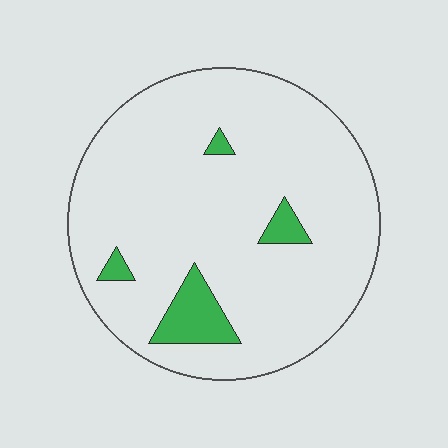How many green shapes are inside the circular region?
4.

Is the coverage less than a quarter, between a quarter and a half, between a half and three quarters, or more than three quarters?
Less than a quarter.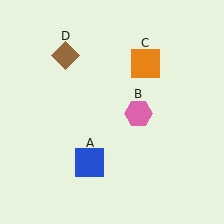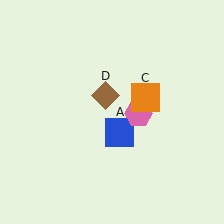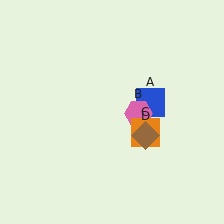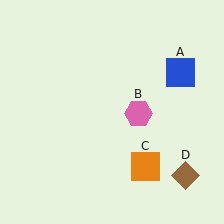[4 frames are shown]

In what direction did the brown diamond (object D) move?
The brown diamond (object D) moved down and to the right.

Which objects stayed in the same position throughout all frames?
Pink hexagon (object B) remained stationary.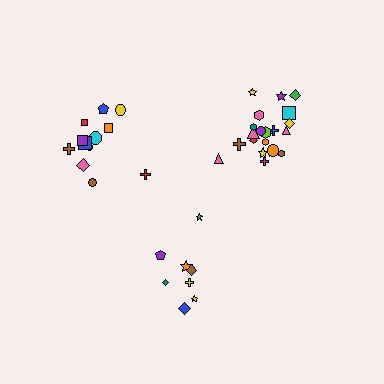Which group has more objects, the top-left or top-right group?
The top-right group.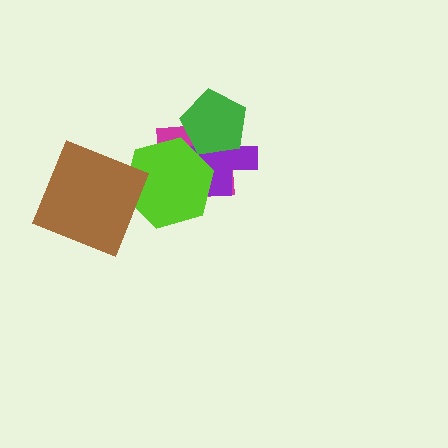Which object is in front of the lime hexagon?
The brown square is in front of the lime hexagon.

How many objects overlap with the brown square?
1 object overlaps with the brown square.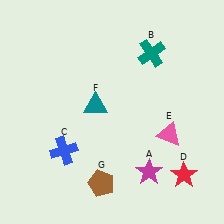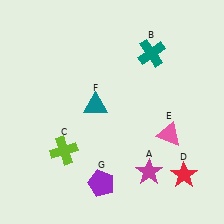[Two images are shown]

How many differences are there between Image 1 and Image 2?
There are 2 differences between the two images.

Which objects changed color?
C changed from blue to lime. G changed from brown to purple.